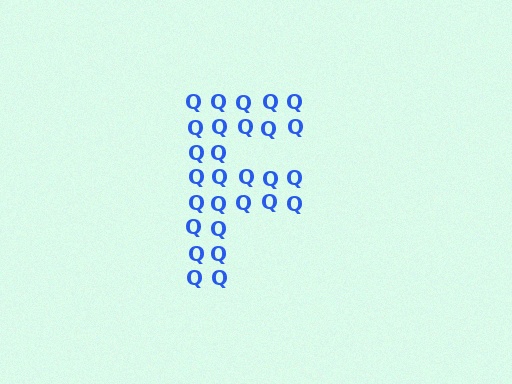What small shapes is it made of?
It is made of small letter Q's.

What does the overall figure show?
The overall figure shows the letter F.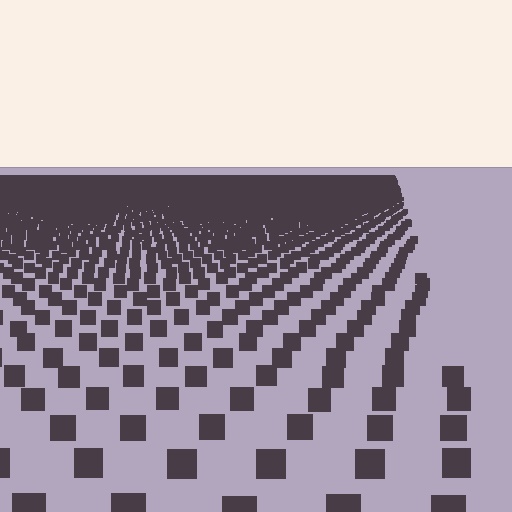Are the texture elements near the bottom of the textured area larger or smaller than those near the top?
Larger. Near the bottom, elements are closer to the viewer and appear at a bigger on-screen size.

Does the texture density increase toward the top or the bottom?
Density increases toward the top.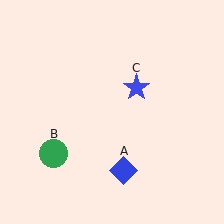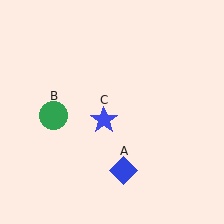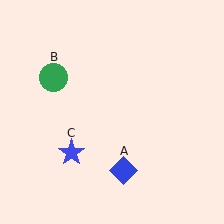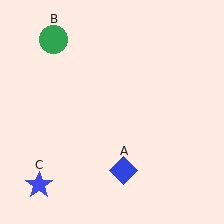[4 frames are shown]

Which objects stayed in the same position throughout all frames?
Blue diamond (object A) remained stationary.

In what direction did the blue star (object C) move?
The blue star (object C) moved down and to the left.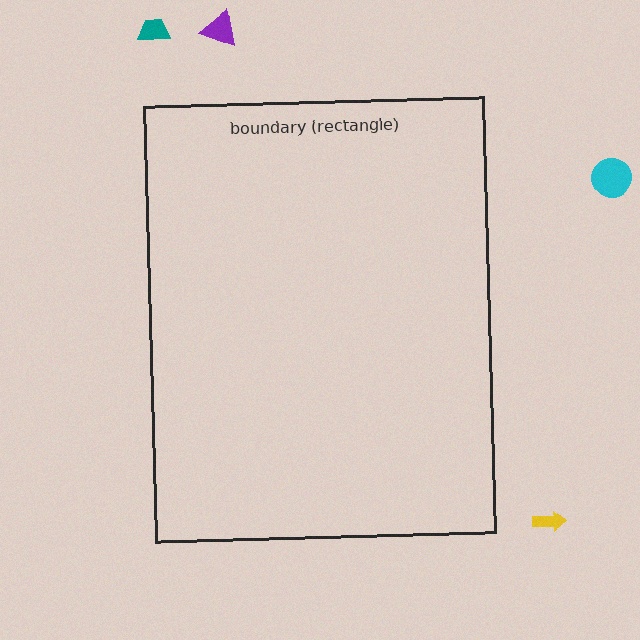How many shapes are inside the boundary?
0 inside, 4 outside.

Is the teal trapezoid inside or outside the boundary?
Outside.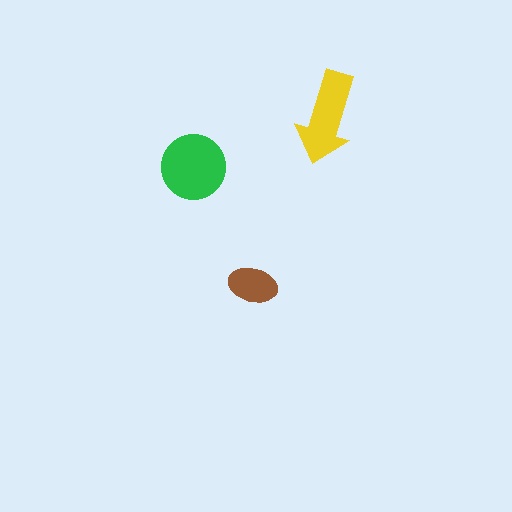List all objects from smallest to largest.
The brown ellipse, the yellow arrow, the green circle.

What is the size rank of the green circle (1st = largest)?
1st.